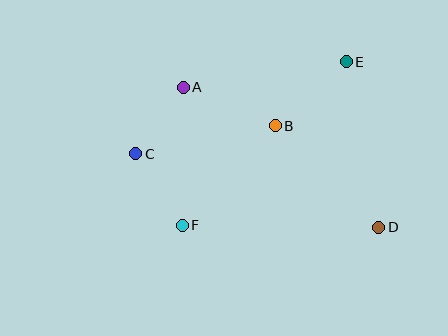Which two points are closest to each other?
Points A and C are closest to each other.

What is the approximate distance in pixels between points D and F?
The distance between D and F is approximately 196 pixels.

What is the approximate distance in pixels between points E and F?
The distance between E and F is approximately 231 pixels.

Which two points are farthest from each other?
Points C and D are farthest from each other.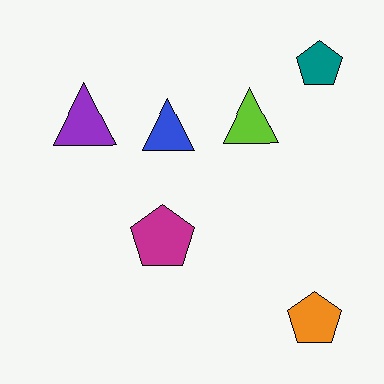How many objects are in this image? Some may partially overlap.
There are 6 objects.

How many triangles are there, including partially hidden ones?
There are 3 triangles.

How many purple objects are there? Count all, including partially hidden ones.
There is 1 purple object.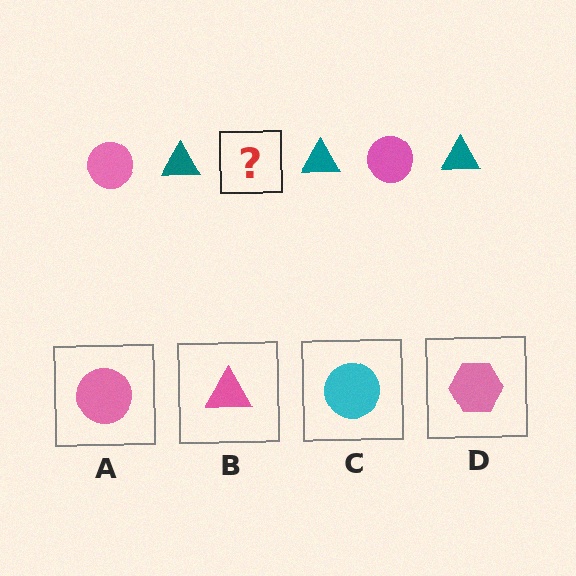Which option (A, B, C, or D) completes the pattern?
A.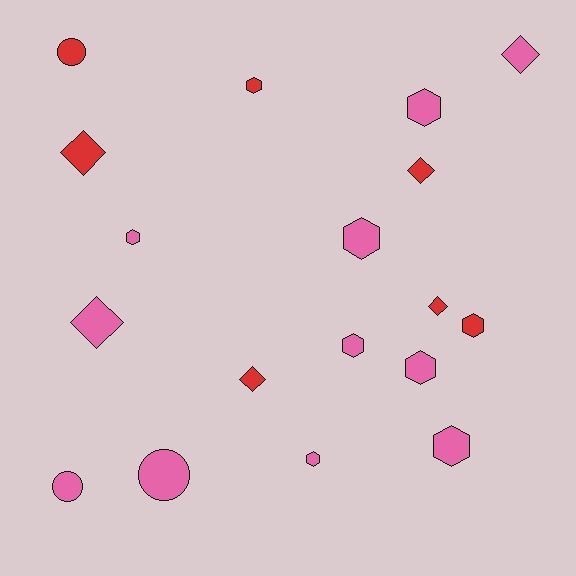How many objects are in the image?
There are 18 objects.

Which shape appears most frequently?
Hexagon, with 9 objects.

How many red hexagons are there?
There are 2 red hexagons.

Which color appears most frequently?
Pink, with 11 objects.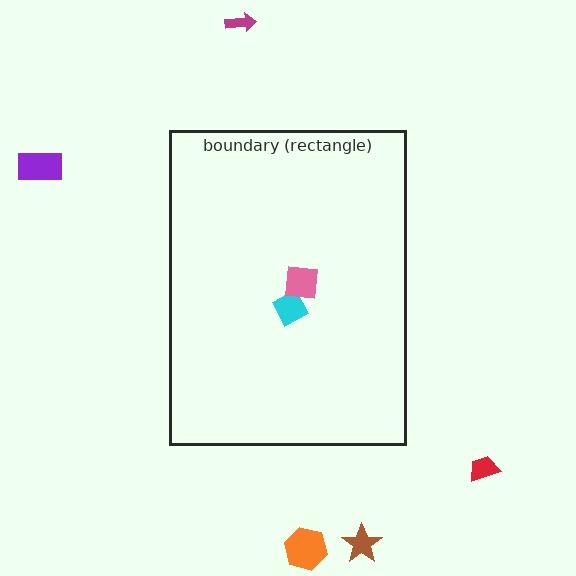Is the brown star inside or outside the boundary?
Outside.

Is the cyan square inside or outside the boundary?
Inside.